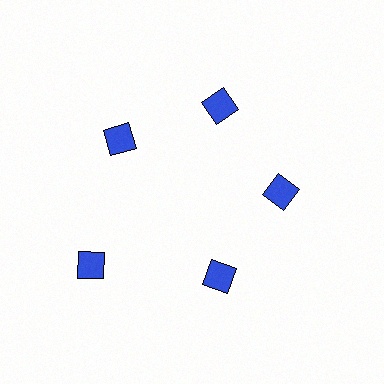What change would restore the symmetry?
The symmetry would be restored by moving it inward, back onto the ring so that all 5 diamonds sit at equal angles and equal distance from the center.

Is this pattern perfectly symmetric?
No. The 5 blue diamonds are arranged in a ring, but one element near the 8 o'clock position is pushed outward from the center, breaking the 5-fold rotational symmetry.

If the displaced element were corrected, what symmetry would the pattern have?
It would have 5-fold rotational symmetry — the pattern would map onto itself every 72 degrees.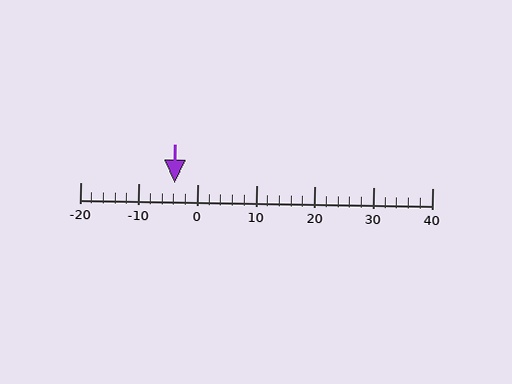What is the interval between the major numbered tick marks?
The major tick marks are spaced 10 units apart.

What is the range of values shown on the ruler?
The ruler shows values from -20 to 40.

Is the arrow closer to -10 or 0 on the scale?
The arrow is closer to 0.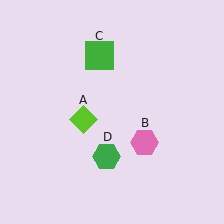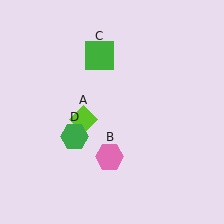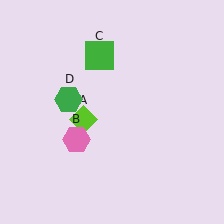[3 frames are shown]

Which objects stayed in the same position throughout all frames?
Lime diamond (object A) and green square (object C) remained stationary.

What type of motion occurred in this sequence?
The pink hexagon (object B), green hexagon (object D) rotated clockwise around the center of the scene.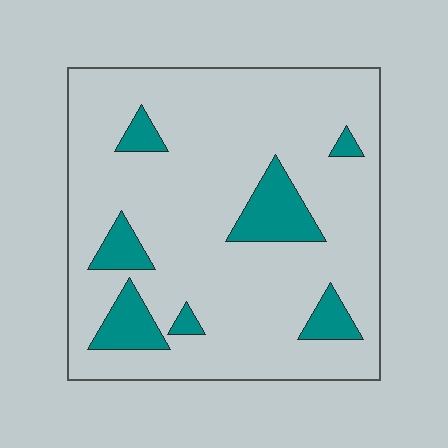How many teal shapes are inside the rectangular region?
7.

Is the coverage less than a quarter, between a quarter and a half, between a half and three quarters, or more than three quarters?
Less than a quarter.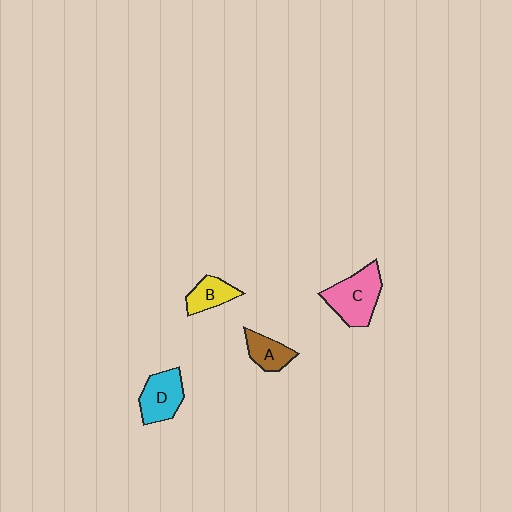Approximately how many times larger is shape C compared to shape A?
Approximately 1.8 times.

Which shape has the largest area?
Shape C (pink).